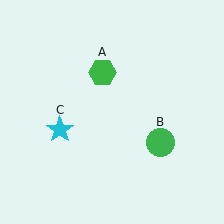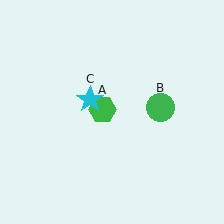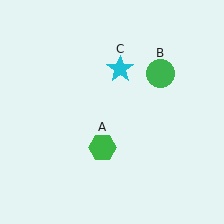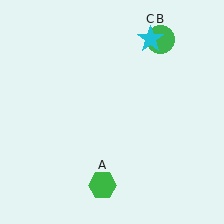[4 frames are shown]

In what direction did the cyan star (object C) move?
The cyan star (object C) moved up and to the right.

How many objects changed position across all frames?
3 objects changed position: green hexagon (object A), green circle (object B), cyan star (object C).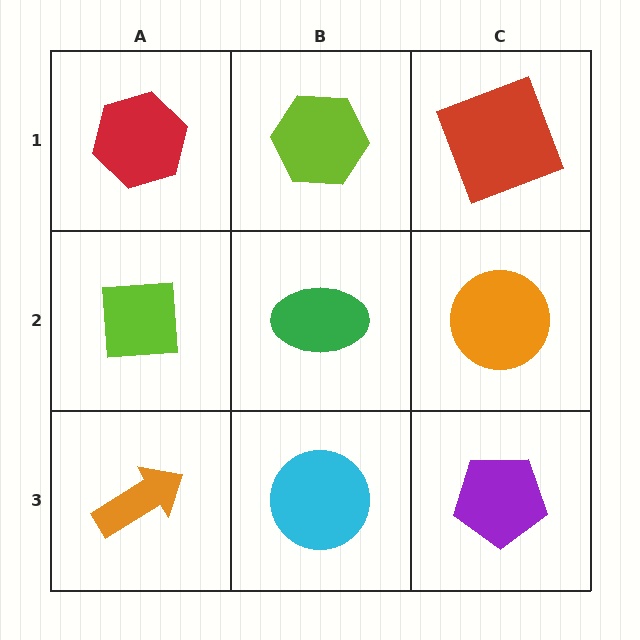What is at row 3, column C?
A purple pentagon.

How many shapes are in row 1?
3 shapes.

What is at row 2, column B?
A green ellipse.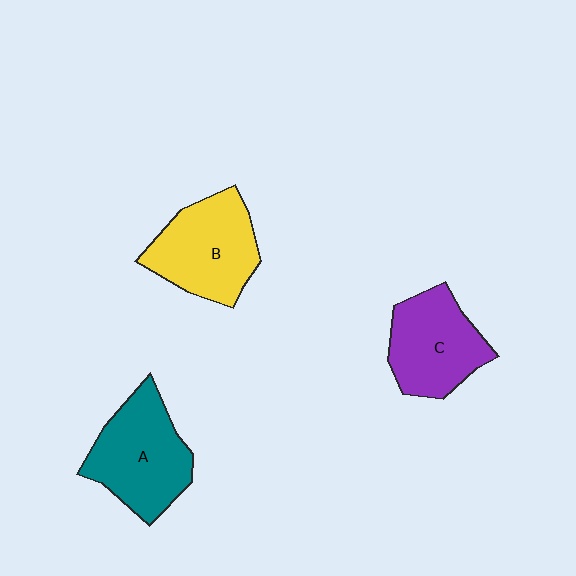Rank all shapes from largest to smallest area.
From largest to smallest: A (teal), B (yellow), C (purple).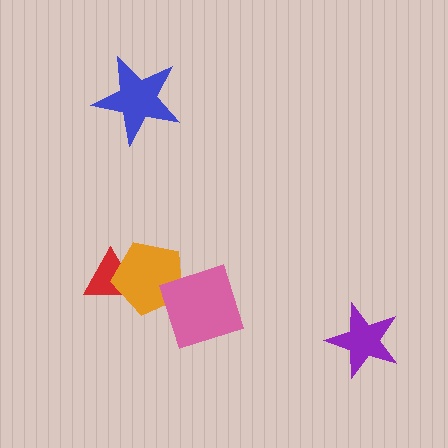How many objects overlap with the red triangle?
1 object overlaps with the red triangle.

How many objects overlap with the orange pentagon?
2 objects overlap with the orange pentagon.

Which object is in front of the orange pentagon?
The pink square is in front of the orange pentagon.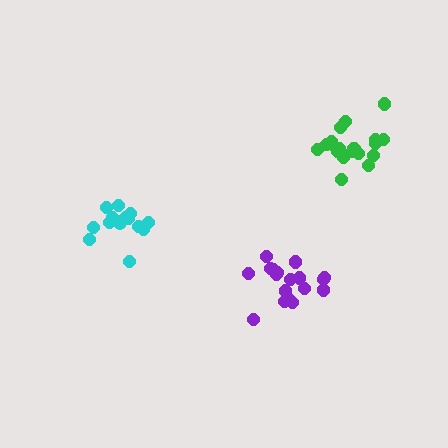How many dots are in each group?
Group 1: 14 dots, Group 2: 18 dots, Group 3: 19 dots (51 total).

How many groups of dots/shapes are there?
There are 3 groups.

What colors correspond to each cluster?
The clusters are colored: cyan, purple, green.